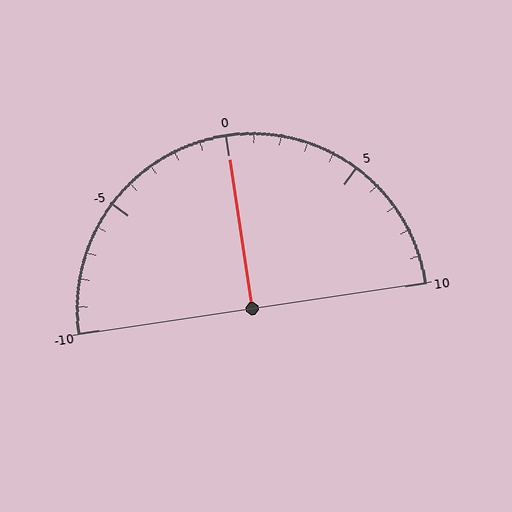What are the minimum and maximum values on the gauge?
The gauge ranges from -10 to 10.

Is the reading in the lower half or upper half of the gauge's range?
The reading is in the upper half of the range (-10 to 10).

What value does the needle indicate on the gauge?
The needle indicates approximately 0.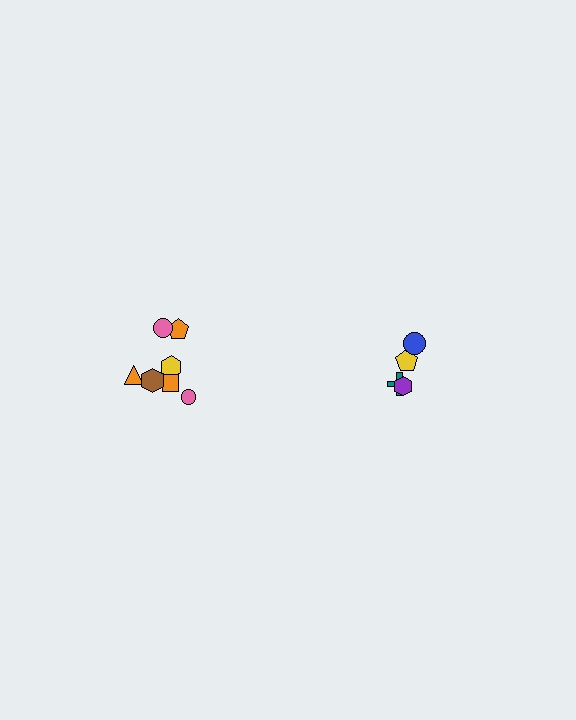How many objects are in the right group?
There are 4 objects.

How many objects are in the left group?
There are 7 objects.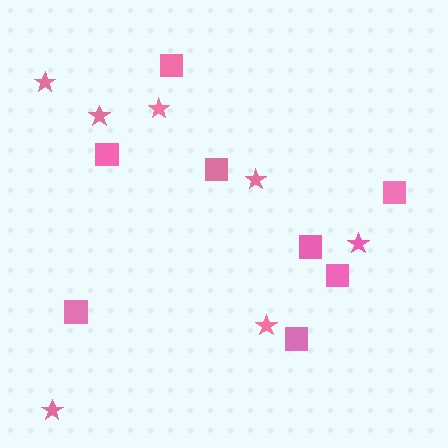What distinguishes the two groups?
There are 2 groups: one group of stars (7) and one group of squares (8).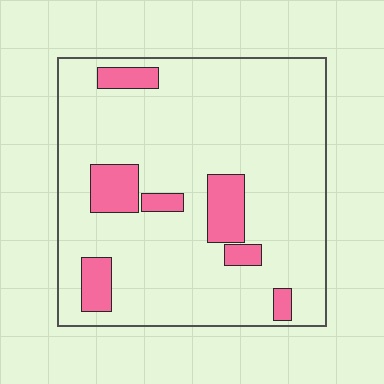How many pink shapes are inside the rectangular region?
7.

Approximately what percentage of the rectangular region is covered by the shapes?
Approximately 15%.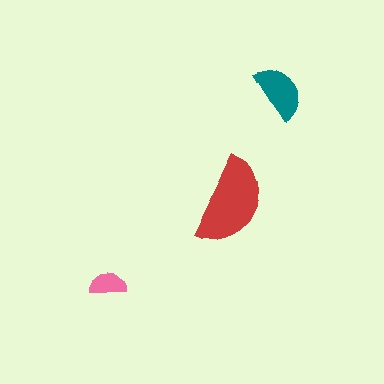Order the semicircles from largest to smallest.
the red one, the teal one, the pink one.